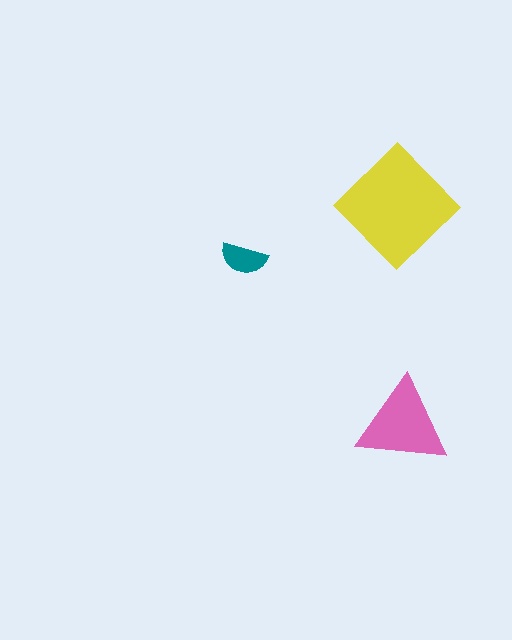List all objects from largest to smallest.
The yellow diamond, the pink triangle, the teal semicircle.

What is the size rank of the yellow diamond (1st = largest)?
1st.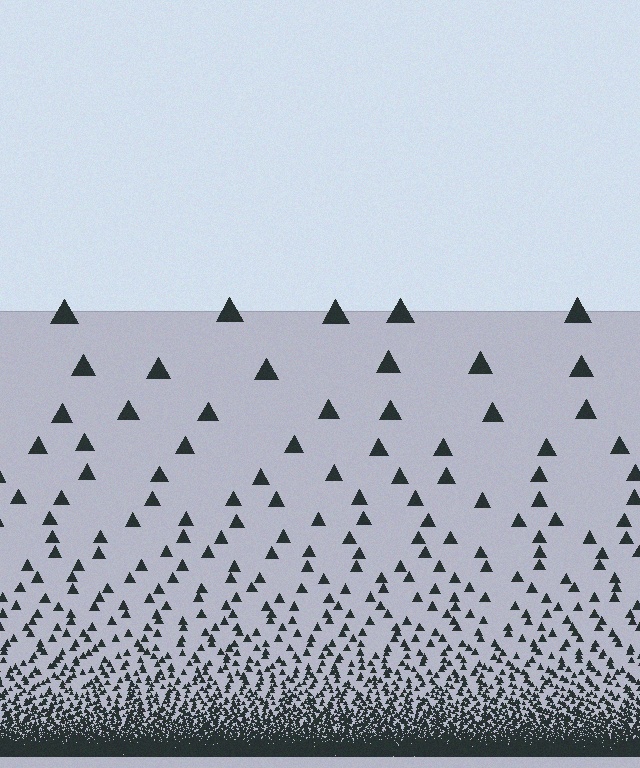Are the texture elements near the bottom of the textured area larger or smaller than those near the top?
Smaller. The gradient is inverted — elements near the bottom are smaller and denser.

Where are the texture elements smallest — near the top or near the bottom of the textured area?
Near the bottom.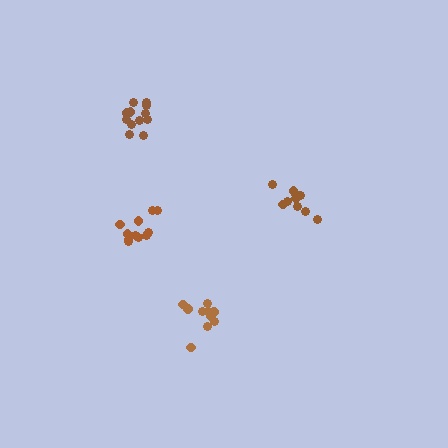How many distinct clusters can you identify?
There are 4 distinct clusters.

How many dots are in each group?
Group 1: 11 dots, Group 2: 10 dots, Group 3: 10 dots, Group 4: 12 dots (43 total).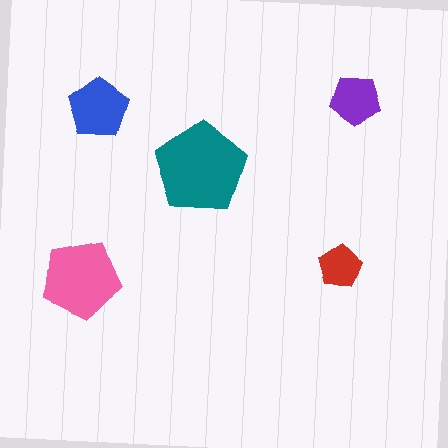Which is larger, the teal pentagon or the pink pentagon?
The teal one.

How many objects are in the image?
There are 5 objects in the image.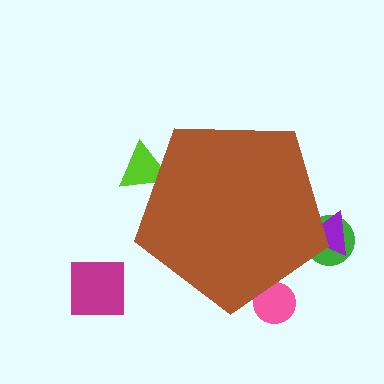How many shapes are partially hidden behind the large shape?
4 shapes are partially hidden.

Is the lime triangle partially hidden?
Yes, the lime triangle is partially hidden behind the brown pentagon.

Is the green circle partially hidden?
Yes, the green circle is partially hidden behind the brown pentagon.